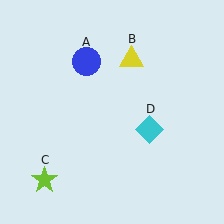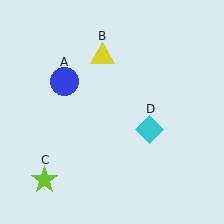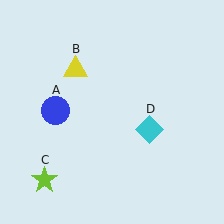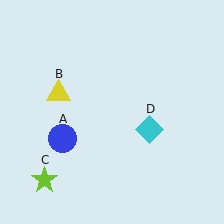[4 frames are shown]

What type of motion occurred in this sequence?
The blue circle (object A), yellow triangle (object B) rotated counterclockwise around the center of the scene.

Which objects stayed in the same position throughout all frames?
Lime star (object C) and cyan diamond (object D) remained stationary.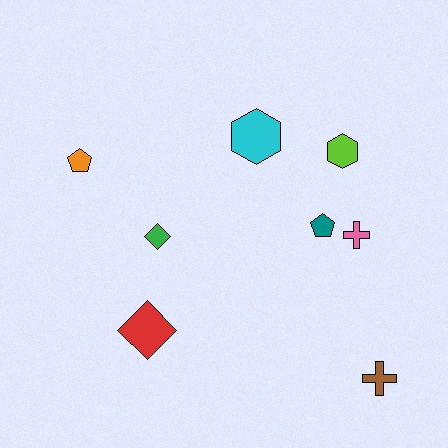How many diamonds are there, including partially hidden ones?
There are 2 diamonds.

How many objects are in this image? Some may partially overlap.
There are 8 objects.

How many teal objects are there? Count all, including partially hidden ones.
There is 1 teal object.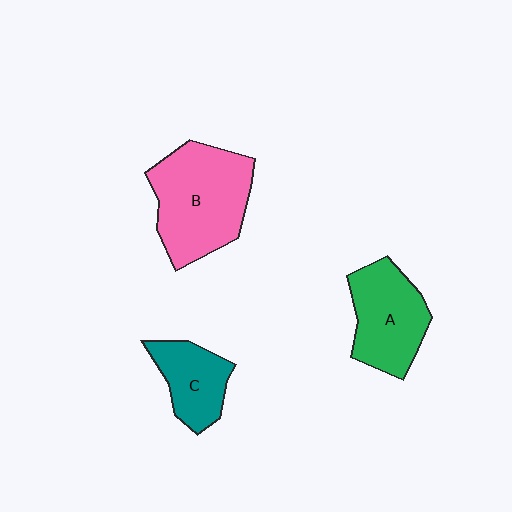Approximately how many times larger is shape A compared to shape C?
Approximately 1.4 times.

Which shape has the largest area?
Shape B (pink).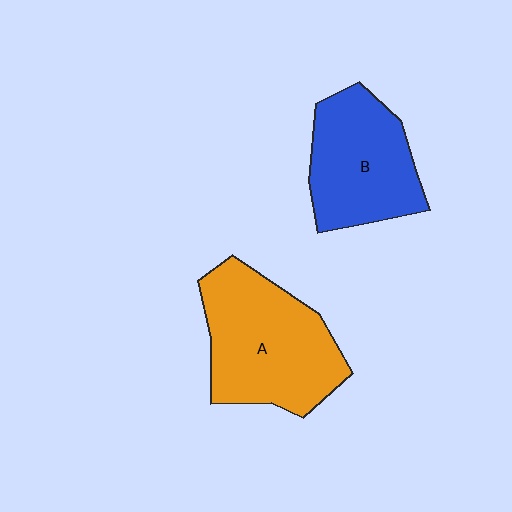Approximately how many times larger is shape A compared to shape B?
Approximately 1.2 times.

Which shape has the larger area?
Shape A (orange).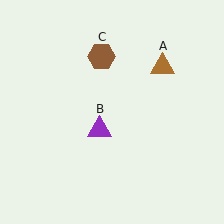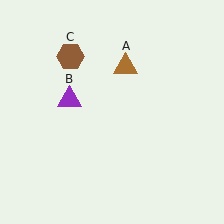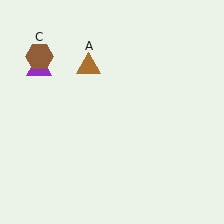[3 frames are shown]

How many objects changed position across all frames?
3 objects changed position: brown triangle (object A), purple triangle (object B), brown hexagon (object C).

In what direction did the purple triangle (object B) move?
The purple triangle (object B) moved up and to the left.